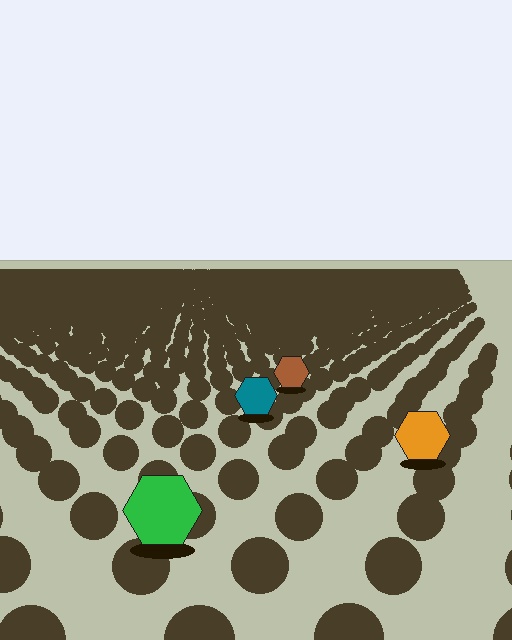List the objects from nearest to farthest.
From nearest to farthest: the green hexagon, the orange hexagon, the teal hexagon, the brown hexagon.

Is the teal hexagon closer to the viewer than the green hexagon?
No. The green hexagon is closer — you can tell from the texture gradient: the ground texture is coarser near it.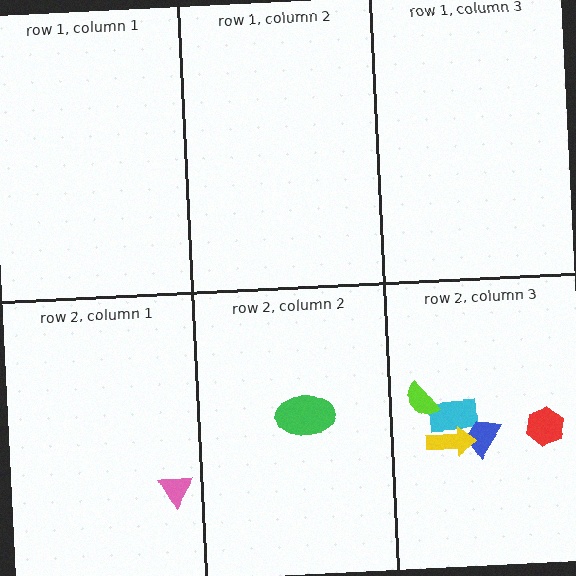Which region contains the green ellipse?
The row 2, column 2 region.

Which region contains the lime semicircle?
The row 2, column 3 region.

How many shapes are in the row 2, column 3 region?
5.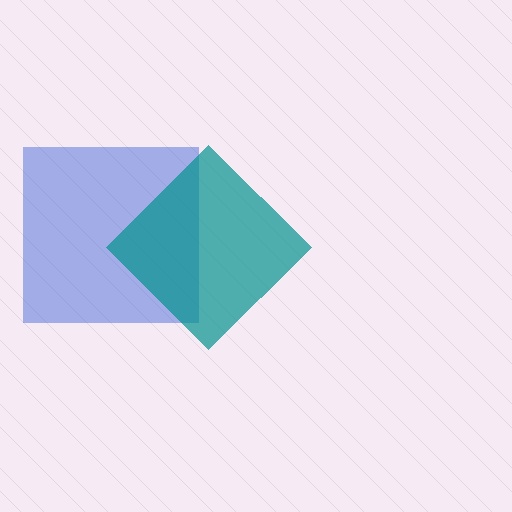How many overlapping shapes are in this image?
There are 2 overlapping shapes in the image.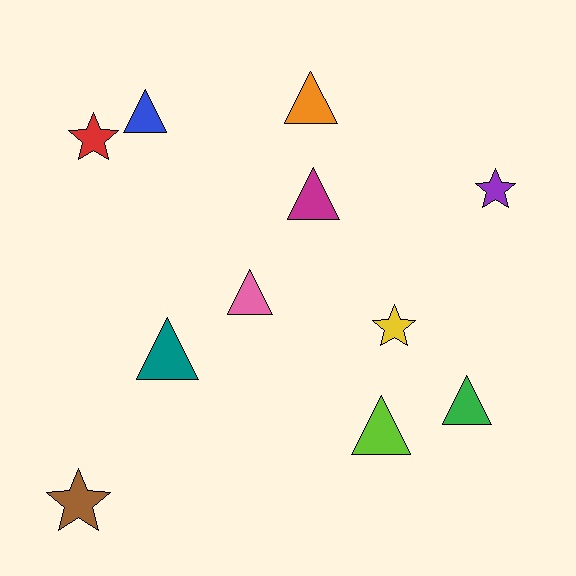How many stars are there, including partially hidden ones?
There are 4 stars.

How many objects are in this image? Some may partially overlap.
There are 11 objects.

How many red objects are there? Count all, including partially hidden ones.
There is 1 red object.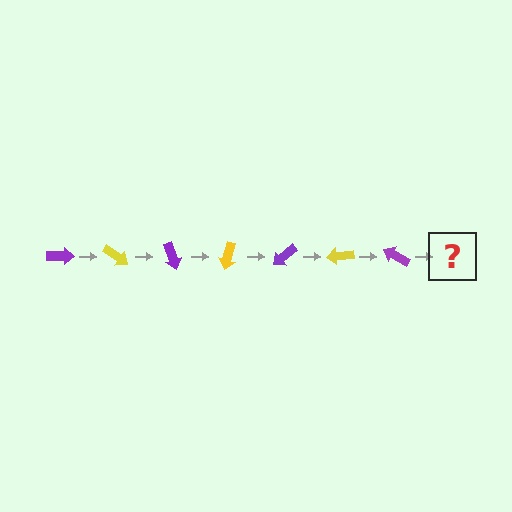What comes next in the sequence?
The next element should be a yellow arrow, rotated 245 degrees from the start.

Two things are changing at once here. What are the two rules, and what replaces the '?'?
The two rules are that it rotates 35 degrees each step and the color cycles through purple and yellow. The '?' should be a yellow arrow, rotated 245 degrees from the start.